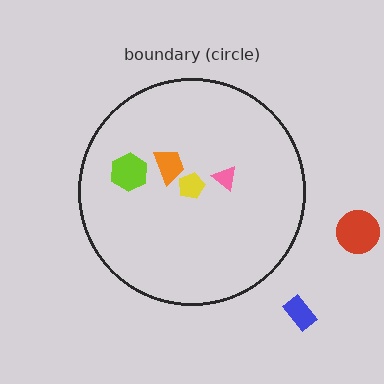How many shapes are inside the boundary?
4 inside, 2 outside.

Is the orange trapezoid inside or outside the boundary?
Inside.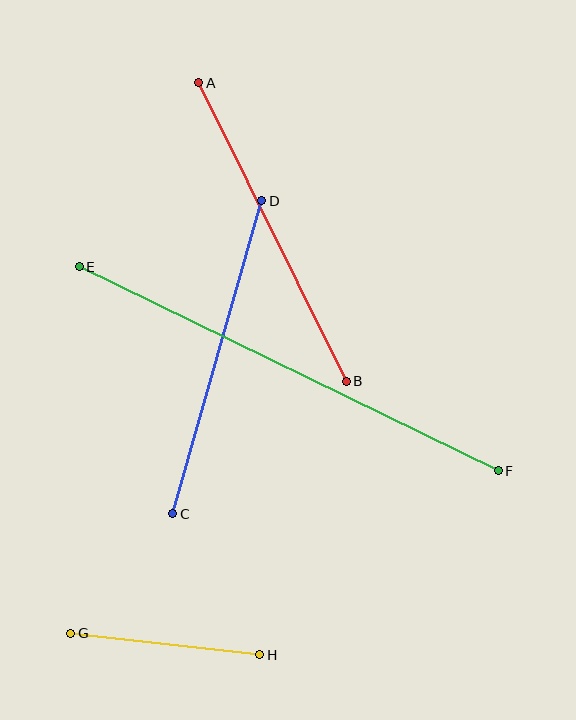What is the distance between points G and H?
The distance is approximately 190 pixels.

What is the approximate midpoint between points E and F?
The midpoint is at approximately (289, 369) pixels.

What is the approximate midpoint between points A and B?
The midpoint is at approximately (273, 232) pixels.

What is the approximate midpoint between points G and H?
The midpoint is at approximately (165, 644) pixels.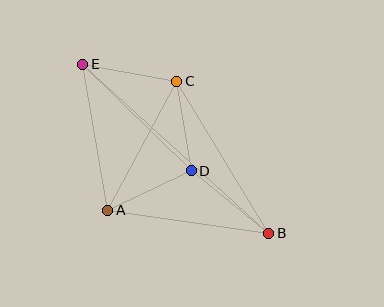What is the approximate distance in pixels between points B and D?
The distance between B and D is approximately 99 pixels.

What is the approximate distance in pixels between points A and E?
The distance between A and E is approximately 148 pixels.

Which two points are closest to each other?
Points C and D are closest to each other.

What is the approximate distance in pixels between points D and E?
The distance between D and E is approximately 152 pixels.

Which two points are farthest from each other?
Points B and E are farthest from each other.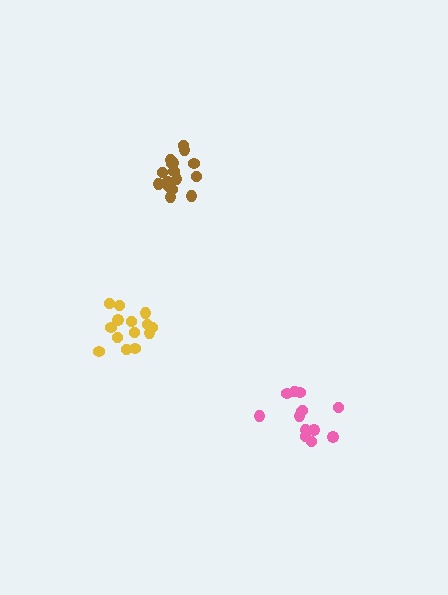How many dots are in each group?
Group 1: 18 dots, Group 2: 13 dots, Group 3: 14 dots (45 total).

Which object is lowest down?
The pink cluster is bottommost.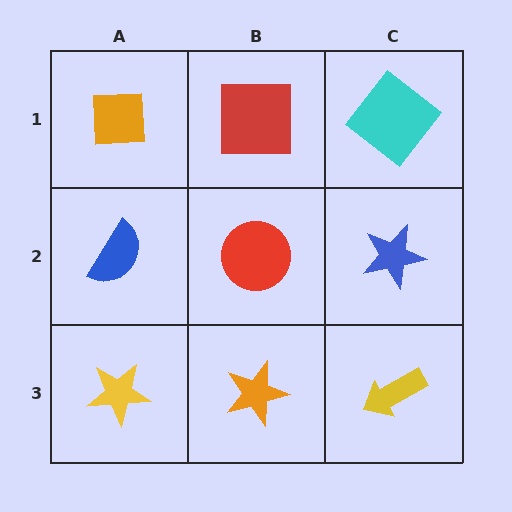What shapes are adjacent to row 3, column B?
A red circle (row 2, column B), a yellow star (row 3, column A), a yellow arrow (row 3, column C).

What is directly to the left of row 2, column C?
A red circle.